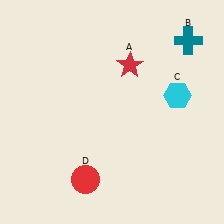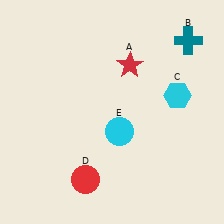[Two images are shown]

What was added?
A cyan circle (E) was added in Image 2.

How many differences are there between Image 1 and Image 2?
There is 1 difference between the two images.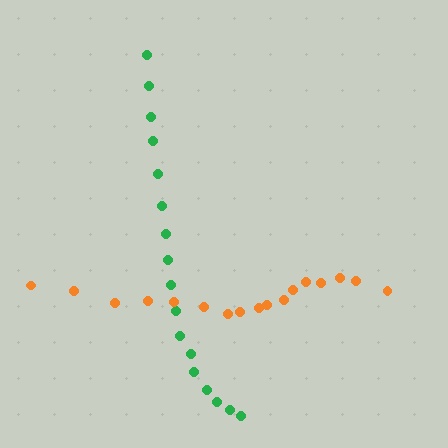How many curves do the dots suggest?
There are 2 distinct paths.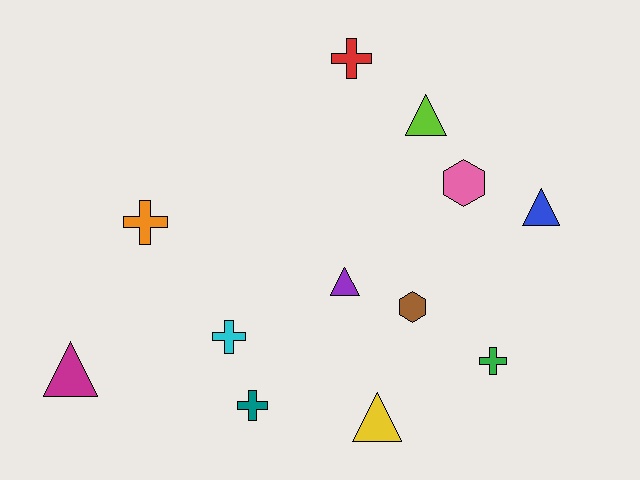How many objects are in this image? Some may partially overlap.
There are 12 objects.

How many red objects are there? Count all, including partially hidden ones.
There is 1 red object.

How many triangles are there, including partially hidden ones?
There are 5 triangles.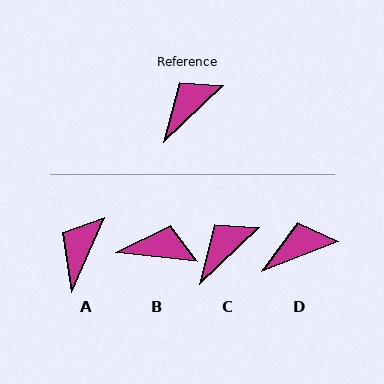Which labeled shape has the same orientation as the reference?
C.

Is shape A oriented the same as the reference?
No, it is off by about 23 degrees.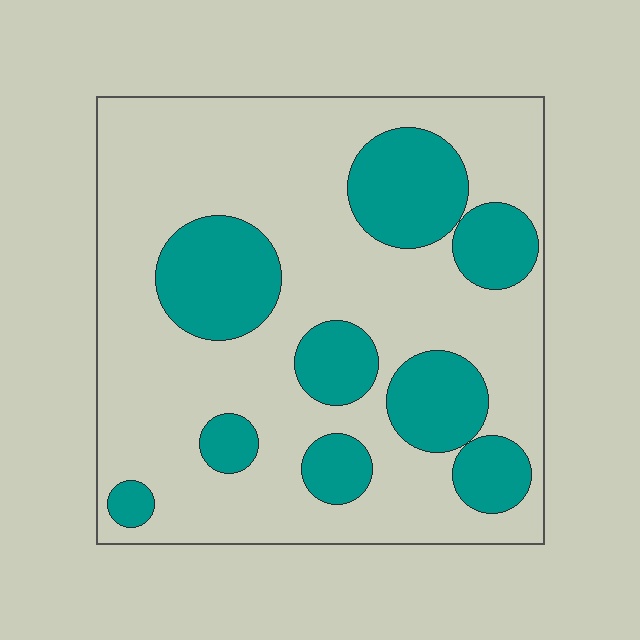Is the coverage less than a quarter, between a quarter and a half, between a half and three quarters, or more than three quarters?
Between a quarter and a half.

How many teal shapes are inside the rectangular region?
9.